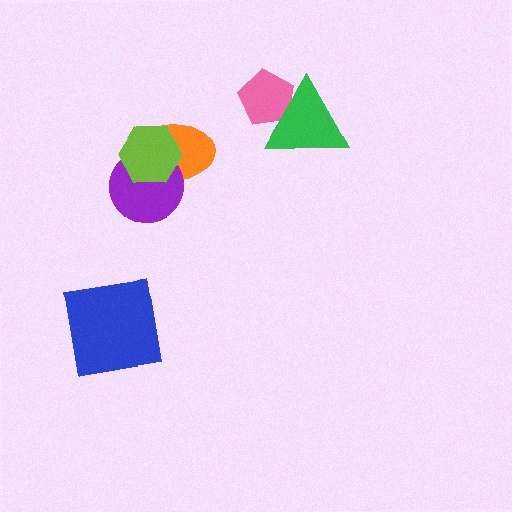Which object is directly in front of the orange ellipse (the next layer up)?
The purple circle is directly in front of the orange ellipse.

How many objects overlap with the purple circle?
2 objects overlap with the purple circle.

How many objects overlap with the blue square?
0 objects overlap with the blue square.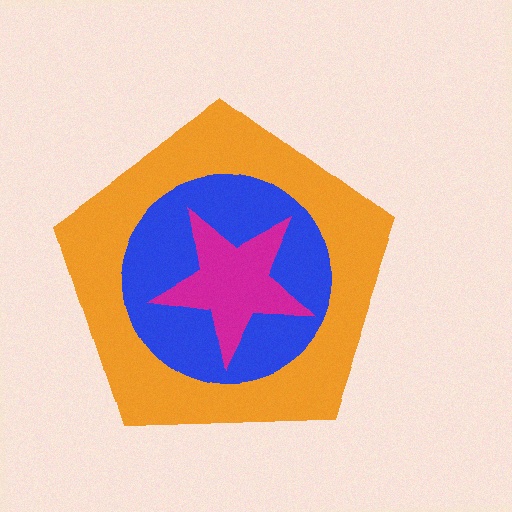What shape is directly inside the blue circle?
The magenta star.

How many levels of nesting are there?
3.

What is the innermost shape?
The magenta star.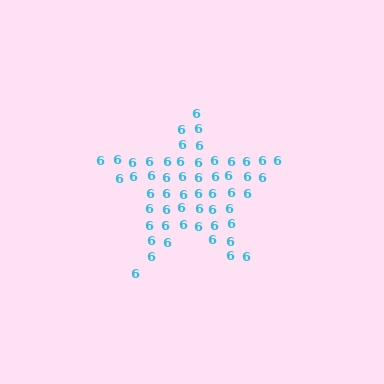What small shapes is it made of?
It is made of small digit 6's.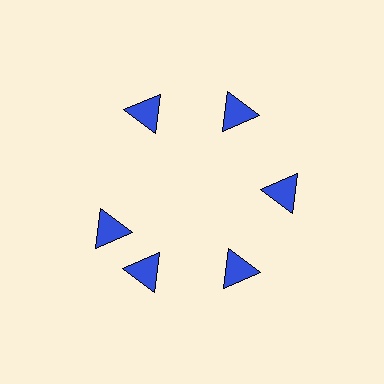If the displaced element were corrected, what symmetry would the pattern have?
It would have 6-fold rotational symmetry — the pattern would map onto itself every 60 degrees.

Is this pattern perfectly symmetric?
No. The 6 blue triangles are arranged in a ring, but one element near the 9 o'clock position is rotated out of alignment along the ring, breaking the 6-fold rotational symmetry.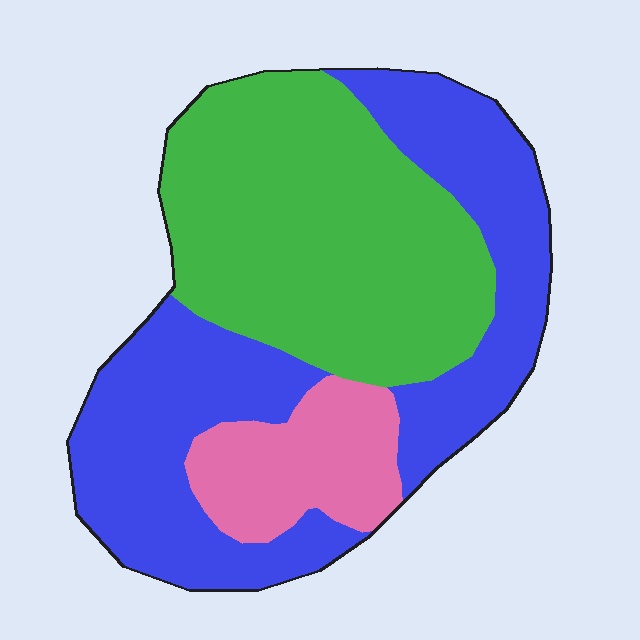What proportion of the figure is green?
Green covers 42% of the figure.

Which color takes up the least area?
Pink, at roughly 15%.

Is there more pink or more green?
Green.